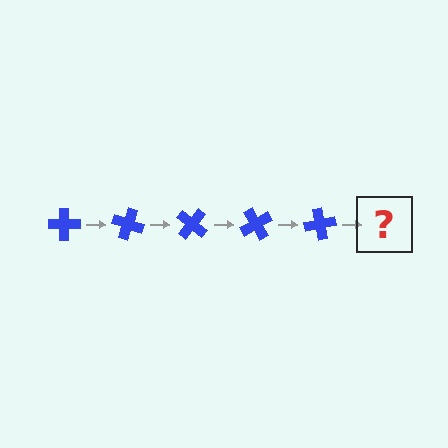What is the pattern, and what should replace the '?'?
The pattern is that the cross rotates 20 degrees each step. The '?' should be a blue cross rotated 100 degrees.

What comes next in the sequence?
The next element should be a blue cross rotated 100 degrees.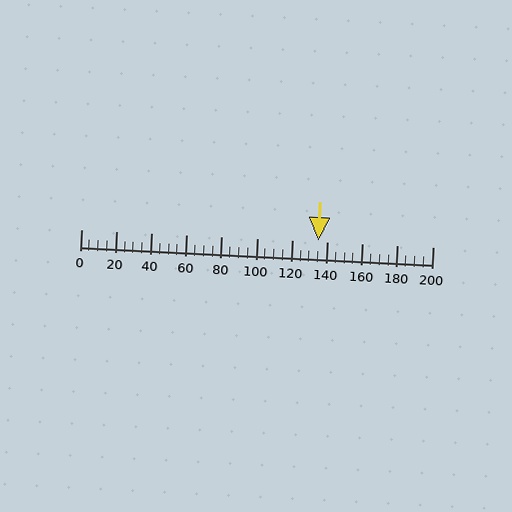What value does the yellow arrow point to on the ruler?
The yellow arrow points to approximately 135.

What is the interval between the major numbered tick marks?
The major tick marks are spaced 20 units apart.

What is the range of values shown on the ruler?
The ruler shows values from 0 to 200.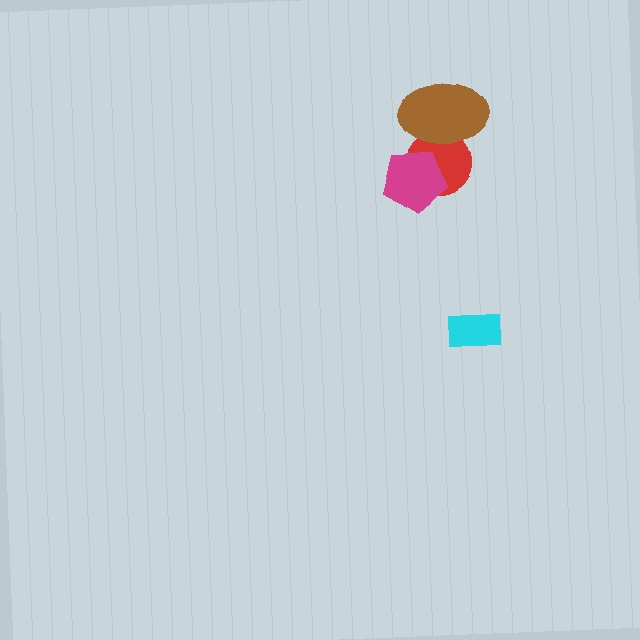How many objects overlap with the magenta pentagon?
1 object overlaps with the magenta pentagon.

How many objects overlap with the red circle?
2 objects overlap with the red circle.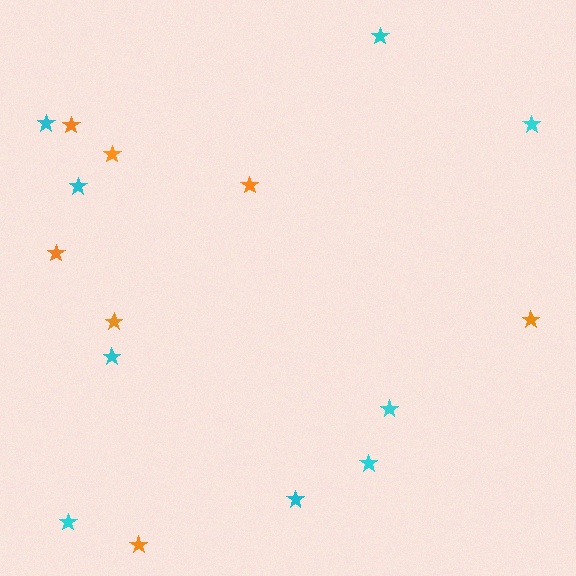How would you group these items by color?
There are 2 groups: one group of orange stars (7) and one group of cyan stars (9).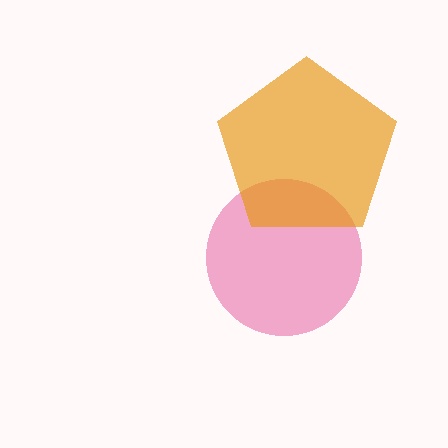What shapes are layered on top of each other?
The layered shapes are: a pink circle, an orange pentagon.